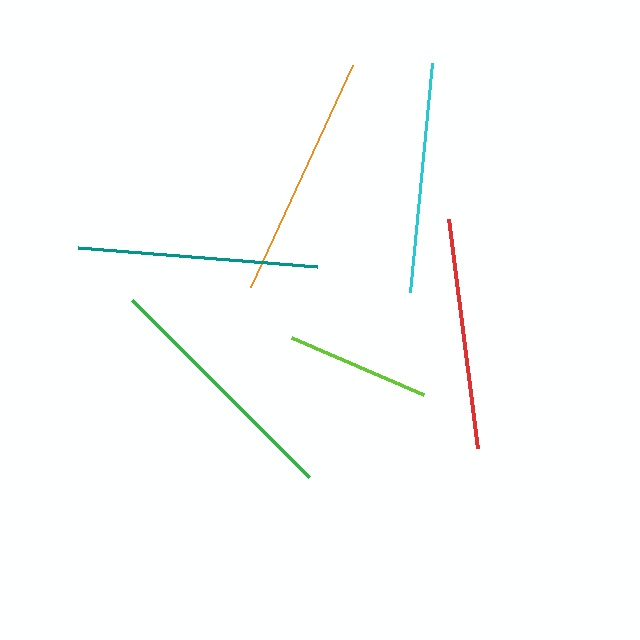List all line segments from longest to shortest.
From longest to shortest: green, orange, teal, red, cyan, lime.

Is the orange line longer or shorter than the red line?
The orange line is longer than the red line.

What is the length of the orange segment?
The orange segment is approximately 244 pixels long.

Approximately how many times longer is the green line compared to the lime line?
The green line is approximately 1.7 times the length of the lime line.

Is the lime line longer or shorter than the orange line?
The orange line is longer than the lime line.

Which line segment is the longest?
The green line is the longest at approximately 250 pixels.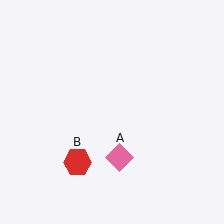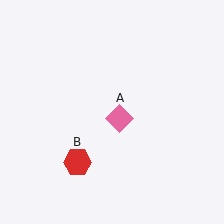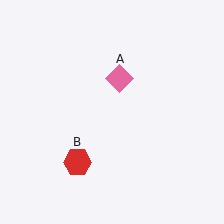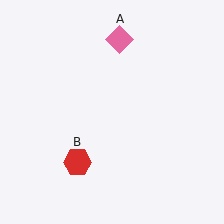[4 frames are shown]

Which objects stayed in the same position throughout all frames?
Red hexagon (object B) remained stationary.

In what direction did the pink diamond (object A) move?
The pink diamond (object A) moved up.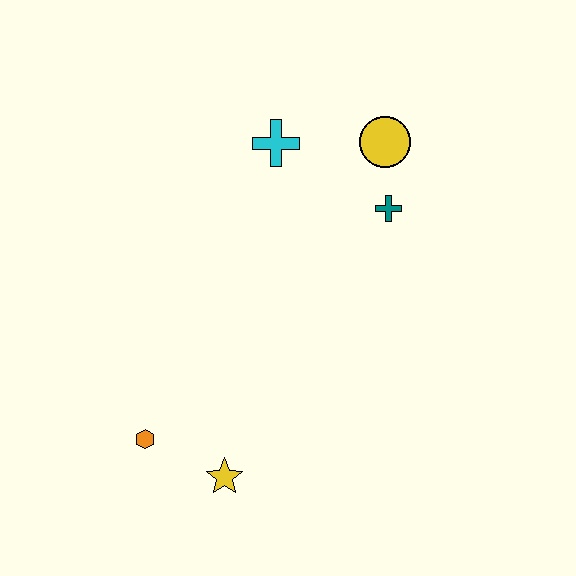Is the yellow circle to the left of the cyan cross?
No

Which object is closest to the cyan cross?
The yellow circle is closest to the cyan cross.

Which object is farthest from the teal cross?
The orange hexagon is farthest from the teal cross.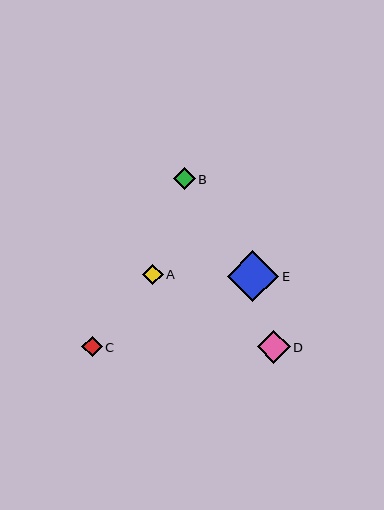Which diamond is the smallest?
Diamond A is the smallest with a size of approximately 20 pixels.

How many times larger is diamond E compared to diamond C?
Diamond E is approximately 2.5 times the size of diamond C.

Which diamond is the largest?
Diamond E is the largest with a size of approximately 51 pixels.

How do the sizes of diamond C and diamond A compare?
Diamond C and diamond A are approximately the same size.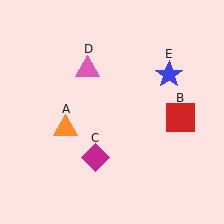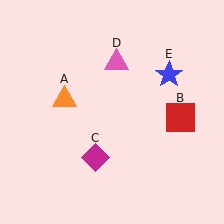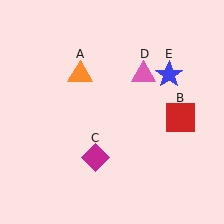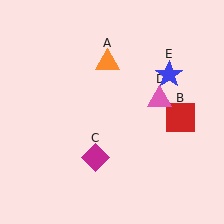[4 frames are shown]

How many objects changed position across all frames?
2 objects changed position: orange triangle (object A), pink triangle (object D).